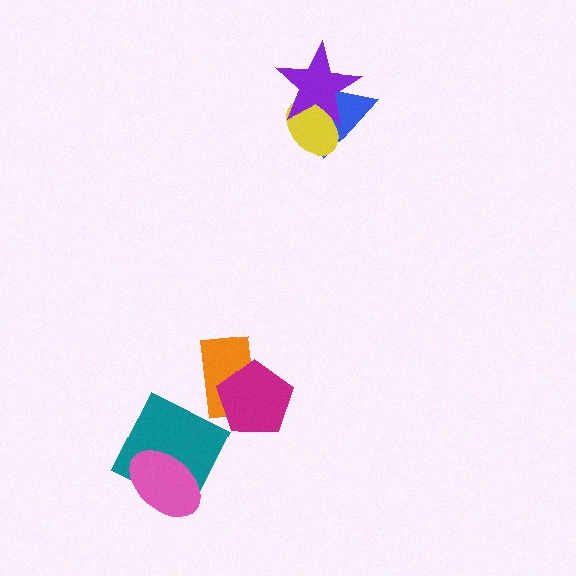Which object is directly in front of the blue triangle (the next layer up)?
The yellow ellipse is directly in front of the blue triangle.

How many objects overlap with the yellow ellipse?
2 objects overlap with the yellow ellipse.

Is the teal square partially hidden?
Yes, it is partially covered by another shape.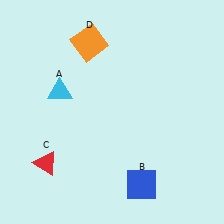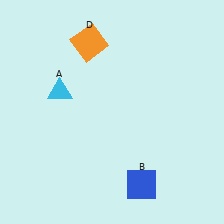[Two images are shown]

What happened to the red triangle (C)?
The red triangle (C) was removed in Image 2. It was in the bottom-left area of Image 1.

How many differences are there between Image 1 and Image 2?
There is 1 difference between the two images.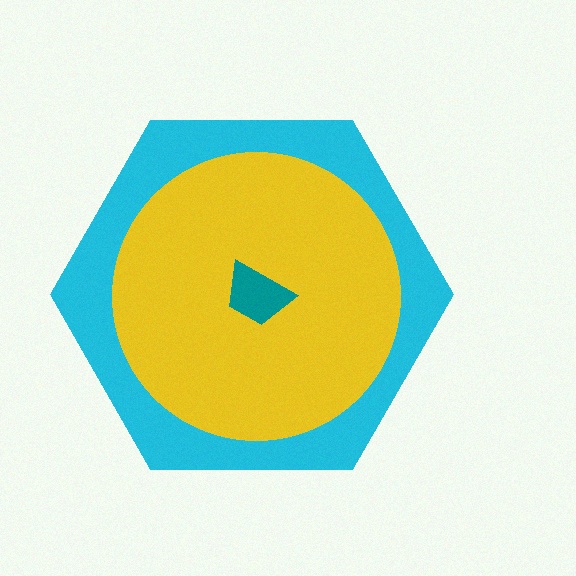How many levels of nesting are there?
3.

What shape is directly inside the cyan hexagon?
The yellow circle.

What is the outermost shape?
The cyan hexagon.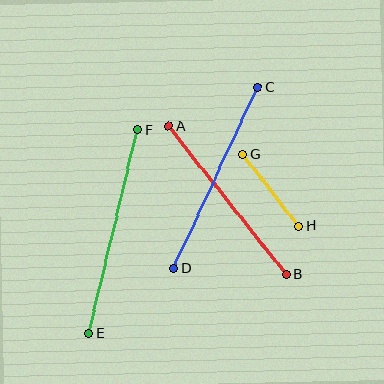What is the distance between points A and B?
The distance is approximately 189 pixels.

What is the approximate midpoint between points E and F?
The midpoint is at approximately (113, 232) pixels.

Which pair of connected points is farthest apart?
Points E and F are farthest apart.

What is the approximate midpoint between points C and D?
The midpoint is at approximately (215, 178) pixels.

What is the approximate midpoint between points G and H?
The midpoint is at approximately (271, 190) pixels.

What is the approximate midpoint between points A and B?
The midpoint is at approximately (227, 200) pixels.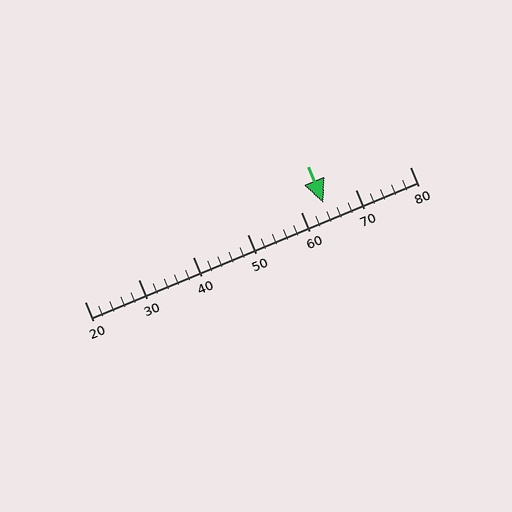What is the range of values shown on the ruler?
The ruler shows values from 20 to 80.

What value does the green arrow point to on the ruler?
The green arrow points to approximately 64.